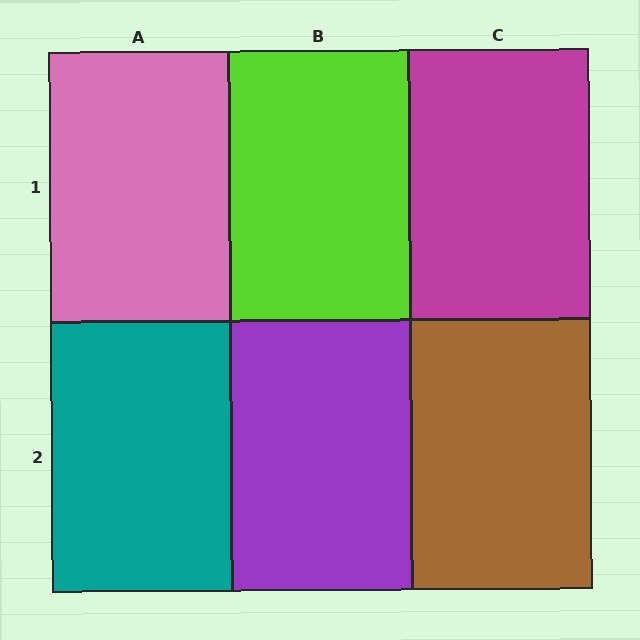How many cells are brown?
1 cell is brown.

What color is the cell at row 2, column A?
Teal.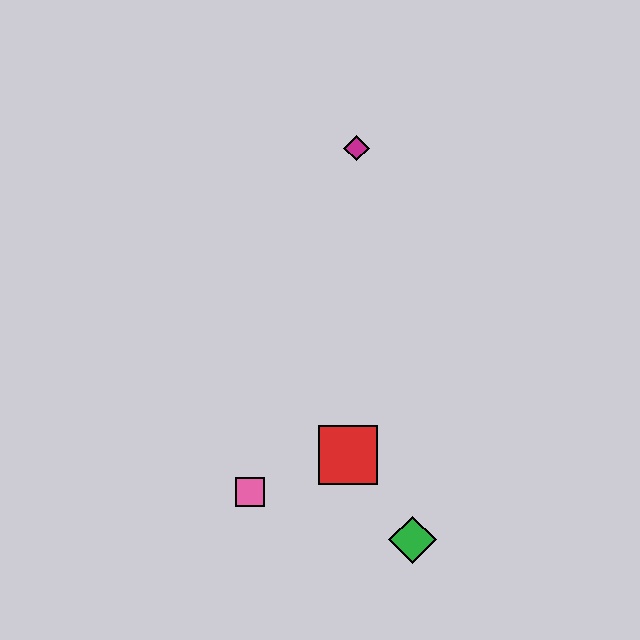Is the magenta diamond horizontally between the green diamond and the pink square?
Yes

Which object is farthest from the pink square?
The magenta diamond is farthest from the pink square.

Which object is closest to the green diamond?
The red square is closest to the green diamond.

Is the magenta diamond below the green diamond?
No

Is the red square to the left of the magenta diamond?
Yes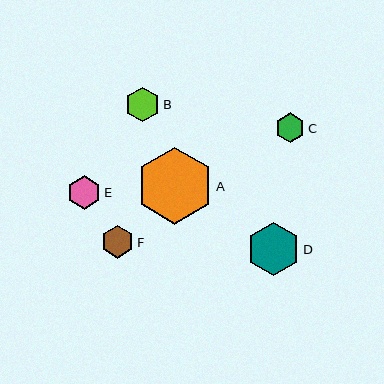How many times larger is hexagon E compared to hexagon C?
Hexagon E is approximately 1.1 times the size of hexagon C.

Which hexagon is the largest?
Hexagon A is the largest with a size of approximately 77 pixels.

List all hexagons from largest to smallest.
From largest to smallest: A, D, B, E, F, C.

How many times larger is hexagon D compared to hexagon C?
Hexagon D is approximately 1.8 times the size of hexagon C.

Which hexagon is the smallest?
Hexagon C is the smallest with a size of approximately 29 pixels.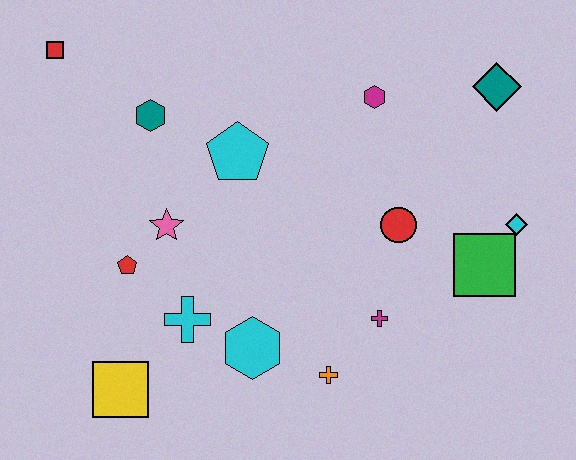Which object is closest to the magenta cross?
The orange cross is closest to the magenta cross.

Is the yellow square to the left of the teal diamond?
Yes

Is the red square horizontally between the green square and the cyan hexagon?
No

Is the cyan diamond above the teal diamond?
No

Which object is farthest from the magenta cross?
The red square is farthest from the magenta cross.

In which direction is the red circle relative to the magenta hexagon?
The red circle is below the magenta hexagon.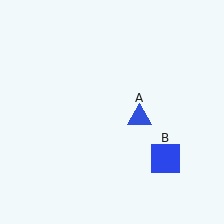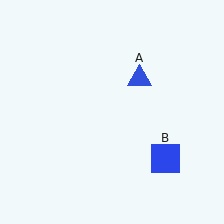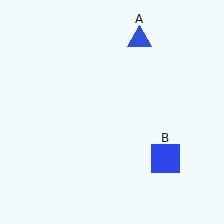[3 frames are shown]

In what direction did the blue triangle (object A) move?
The blue triangle (object A) moved up.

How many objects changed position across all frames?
1 object changed position: blue triangle (object A).